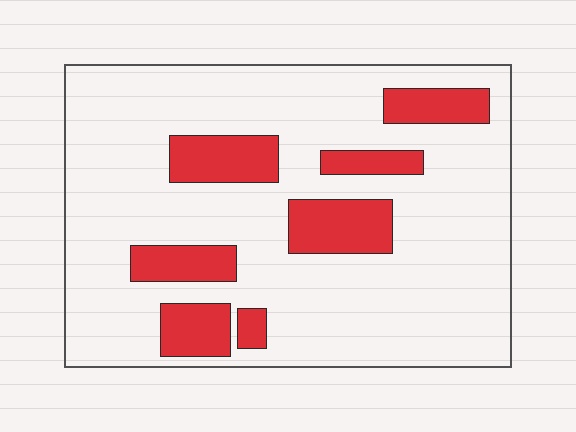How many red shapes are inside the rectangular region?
7.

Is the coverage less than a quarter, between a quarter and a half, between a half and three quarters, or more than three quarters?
Less than a quarter.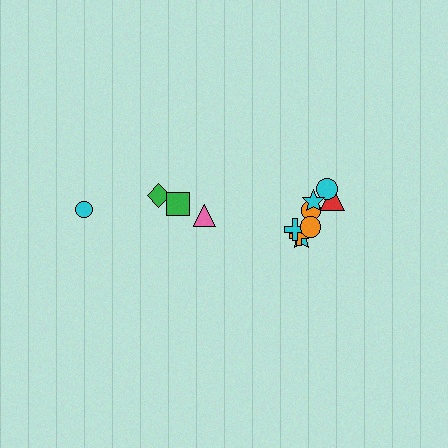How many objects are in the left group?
There are 4 objects.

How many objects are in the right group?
There are 8 objects.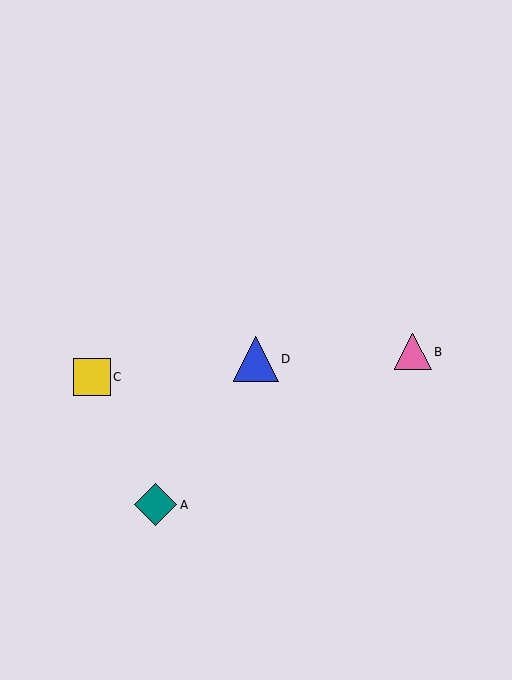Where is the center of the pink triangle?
The center of the pink triangle is at (413, 352).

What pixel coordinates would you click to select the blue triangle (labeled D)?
Click at (256, 359) to select the blue triangle D.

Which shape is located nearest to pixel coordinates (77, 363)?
The yellow square (labeled C) at (92, 377) is nearest to that location.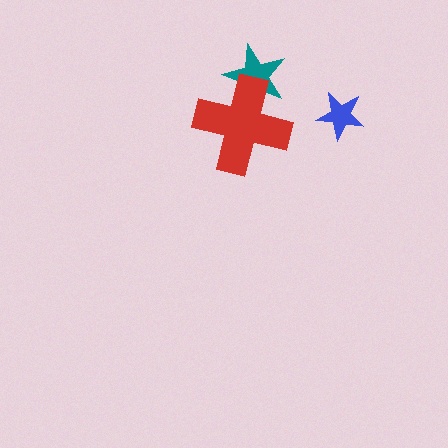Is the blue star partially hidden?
No, no other shape covers it.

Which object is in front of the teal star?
The red cross is in front of the teal star.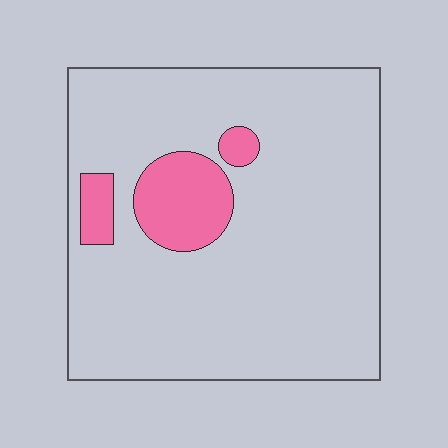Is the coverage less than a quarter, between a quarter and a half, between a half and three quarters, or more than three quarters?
Less than a quarter.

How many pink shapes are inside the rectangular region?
3.